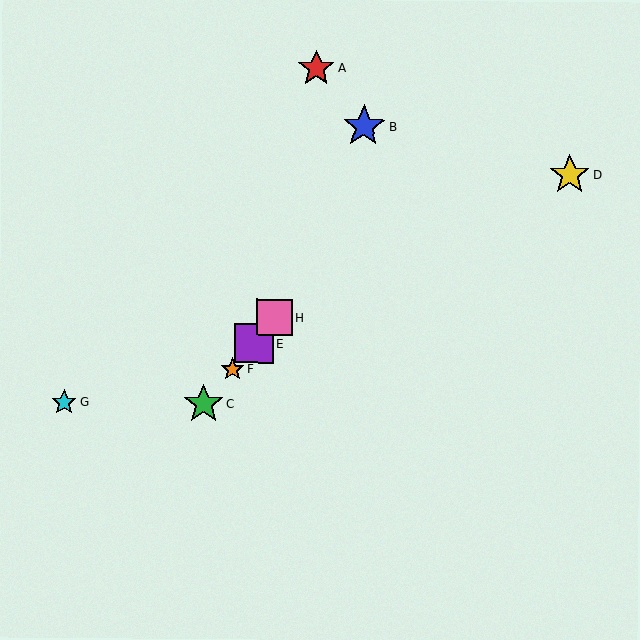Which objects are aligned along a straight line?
Objects C, E, F, H are aligned along a straight line.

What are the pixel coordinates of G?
Object G is at (64, 402).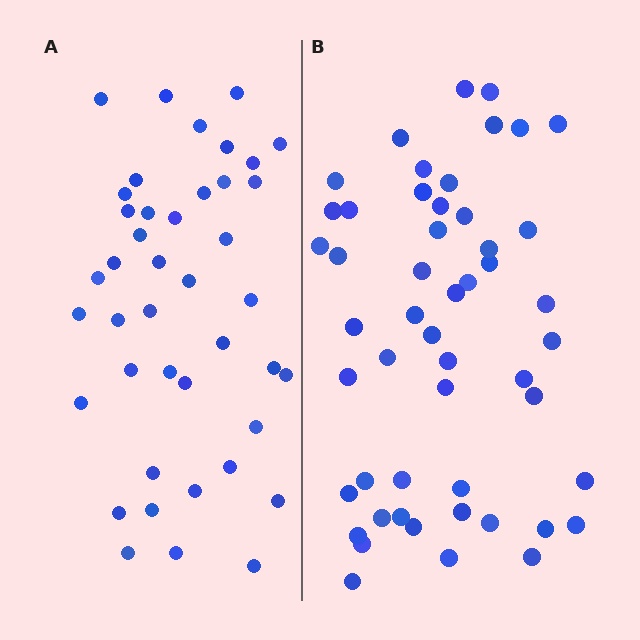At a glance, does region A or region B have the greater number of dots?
Region B (the right region) has more dots.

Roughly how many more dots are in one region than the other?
Region B has roughly 8 or so more dots than region A.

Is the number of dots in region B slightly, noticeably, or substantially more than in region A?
Region B has only slightly more — the two regions are fairly close. The ratio is roughly 1.2 to 1.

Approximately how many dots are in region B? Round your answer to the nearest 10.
About 50 dots. (The exact count is 51, which rounds to 50.)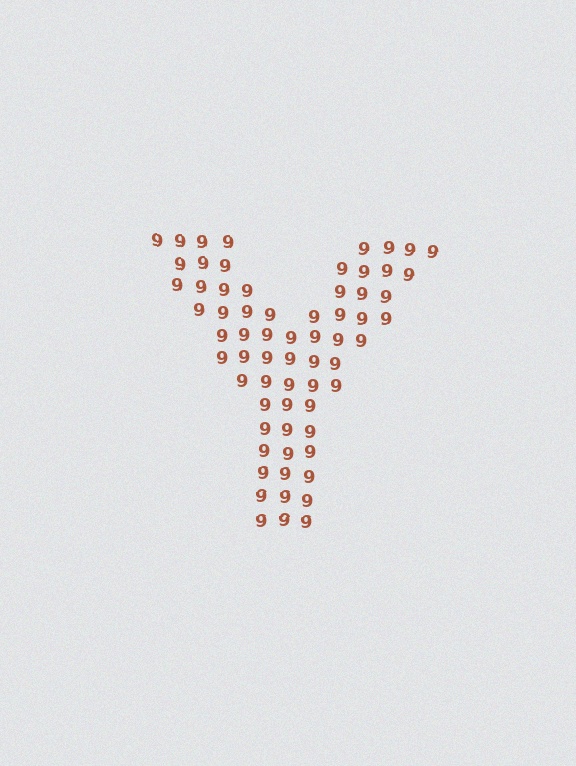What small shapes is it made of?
It is made of small digit 9's.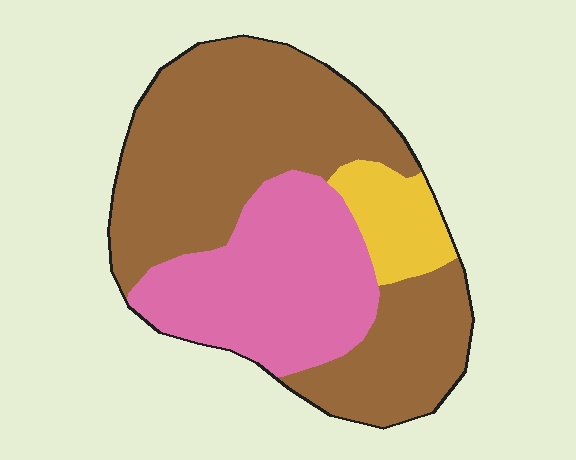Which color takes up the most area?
Brown, at roughly 60%.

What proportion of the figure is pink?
Pink covers about 30% of the figure.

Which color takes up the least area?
Yellow, at roughly 10%.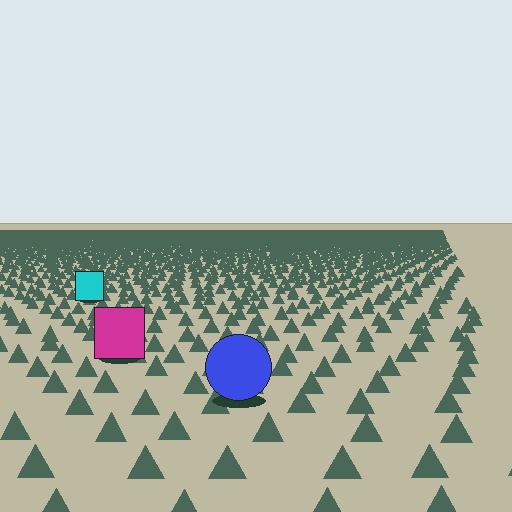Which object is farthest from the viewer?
The cyan square is farthest from the viewer. It appears smaller and the ground texture around it is denser.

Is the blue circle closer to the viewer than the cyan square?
Yes. The blue circle is closer — you can tell from the texture gradient: the ground texture is coarser near it.